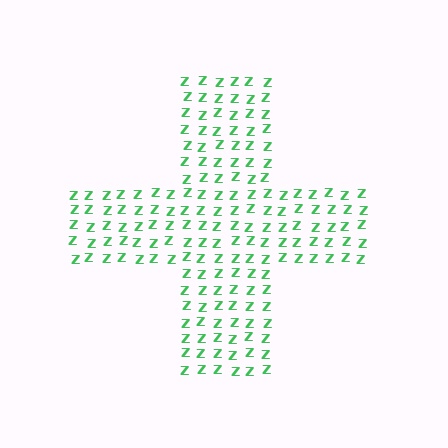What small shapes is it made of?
It is made of small letter Z's.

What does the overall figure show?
The overall figure shows a cross.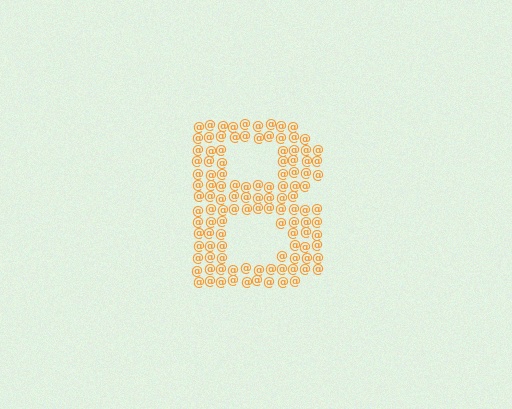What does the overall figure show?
The overall figure shows the letter B.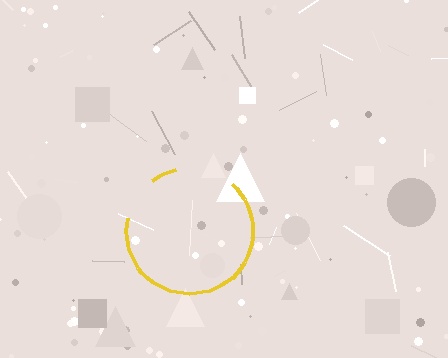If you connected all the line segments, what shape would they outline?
They would outline a circle.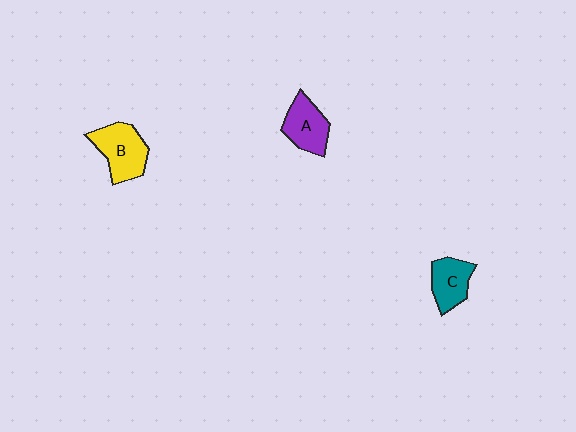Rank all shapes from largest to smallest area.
From largest to smallest: B (yellow), A (purple), C (teal).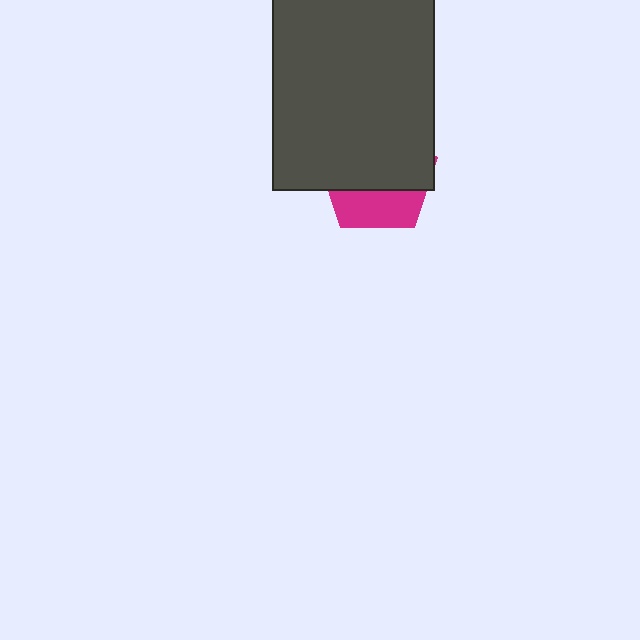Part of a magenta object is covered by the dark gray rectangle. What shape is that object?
It is a pentagon.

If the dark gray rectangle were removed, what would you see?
You would see the complete magenta pentagon.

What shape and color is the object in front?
The object in front is a dark gray rectangle.